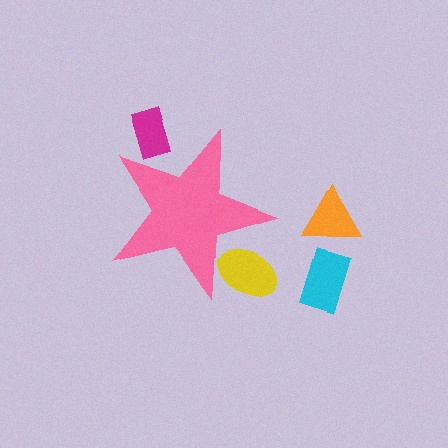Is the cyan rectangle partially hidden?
No, the cyan rectangle is fully visible.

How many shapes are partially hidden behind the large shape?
2 shapes are partially hidden.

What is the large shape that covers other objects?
A pink star.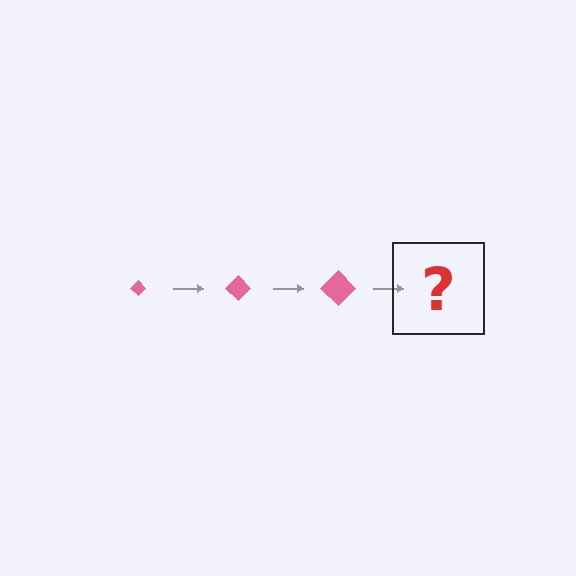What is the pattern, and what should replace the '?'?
The pattern is that the diamond gets progressively larger each step. The '?' should be a pink diamond, larger than the previous one.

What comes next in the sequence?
The next element should be a pink diamond, larger than the previous one.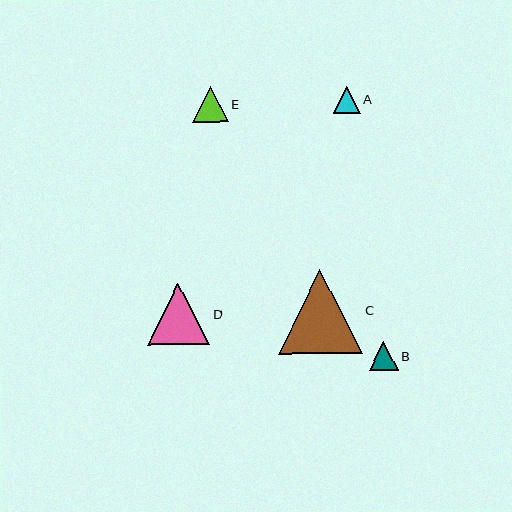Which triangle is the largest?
Triangle C is the largest with a size of approximately 84 pixels.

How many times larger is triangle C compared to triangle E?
Triangle C is approximately 2.4 times the size of triangle E.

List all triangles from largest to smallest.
From largest to smallest: C, D, E, B, A.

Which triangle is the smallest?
Triangle A is the smallest with a size of approximately 27 pixels.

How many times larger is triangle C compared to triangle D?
Triangle C is approximately 1.4 times the size of triangle D.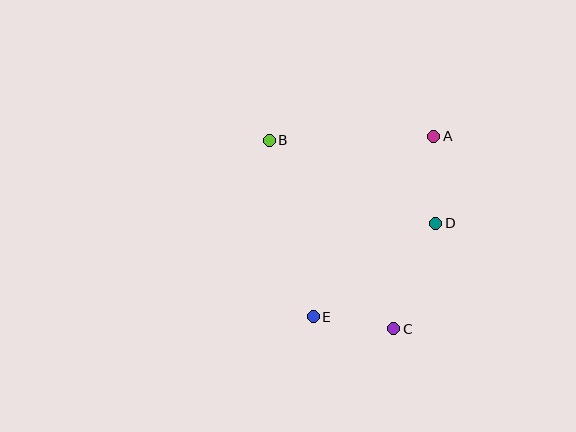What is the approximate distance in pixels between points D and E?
The distance between D and E is approximately 154 pixels.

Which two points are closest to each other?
Points C and E are closest to each other.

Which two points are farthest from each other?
Points B and C are farthest from each other.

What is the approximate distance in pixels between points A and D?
The distance between A and D is approximately 87 pixels.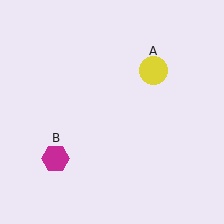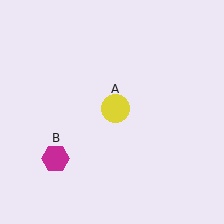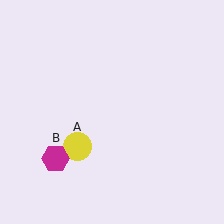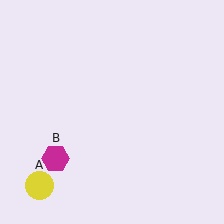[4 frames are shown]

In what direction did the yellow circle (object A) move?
The yellow circle (object A) moved down and to the left.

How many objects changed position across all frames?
1 object changed position: yellow circle (object A).